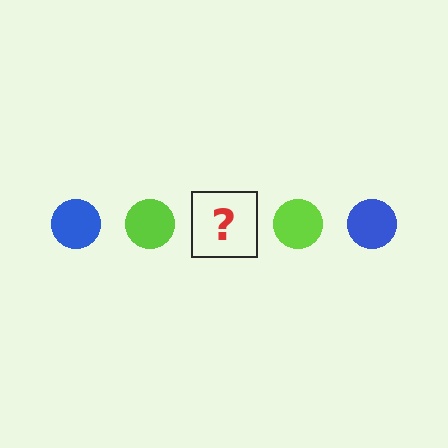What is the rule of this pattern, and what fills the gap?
The rule is that the pattern cycles through blue, lime circles. The gap should be filled with a blue circle.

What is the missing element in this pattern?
The missing element is a blue circle.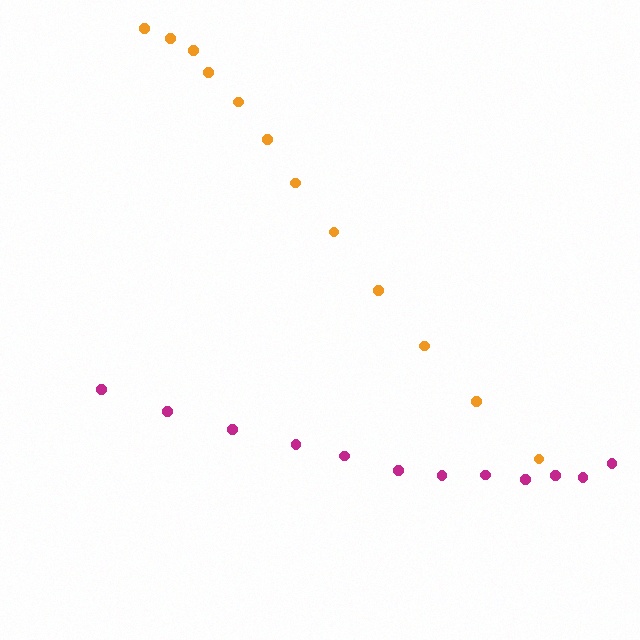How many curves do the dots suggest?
There are 2 distinct paths.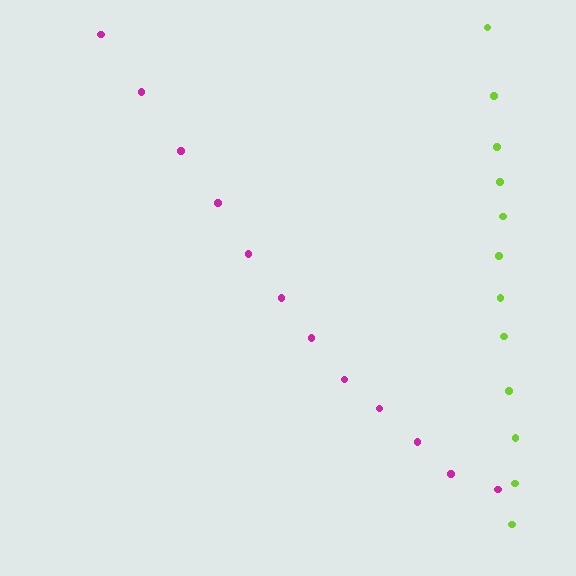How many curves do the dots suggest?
There are 2 distinct paths.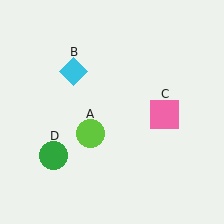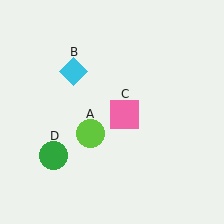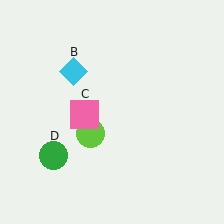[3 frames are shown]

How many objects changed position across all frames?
1 object changed position: pink square (object C).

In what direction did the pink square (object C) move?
The pink square (object C) moved left.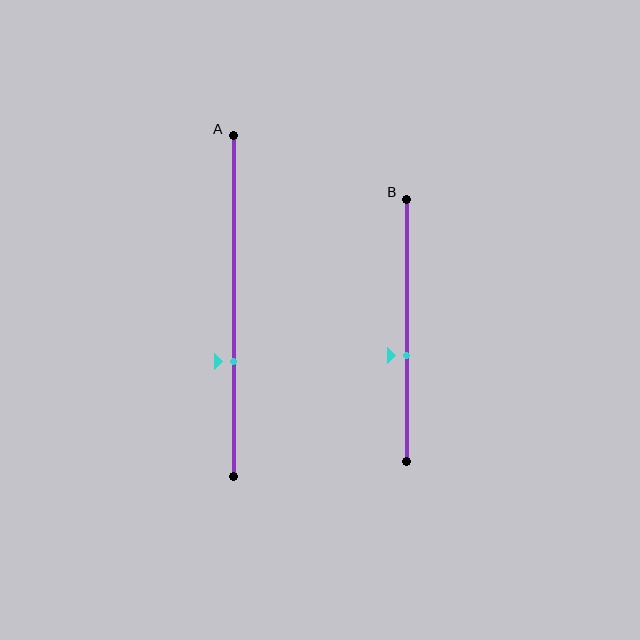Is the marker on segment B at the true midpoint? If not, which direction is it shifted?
No, the marker on segment B is shifted downward by about 10% of the segment length.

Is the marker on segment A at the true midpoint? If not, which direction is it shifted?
No, the marker on segment A is shifted downward by about 16% of the segment length.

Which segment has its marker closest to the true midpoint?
Segment B has its marker closest to the true midpoint.